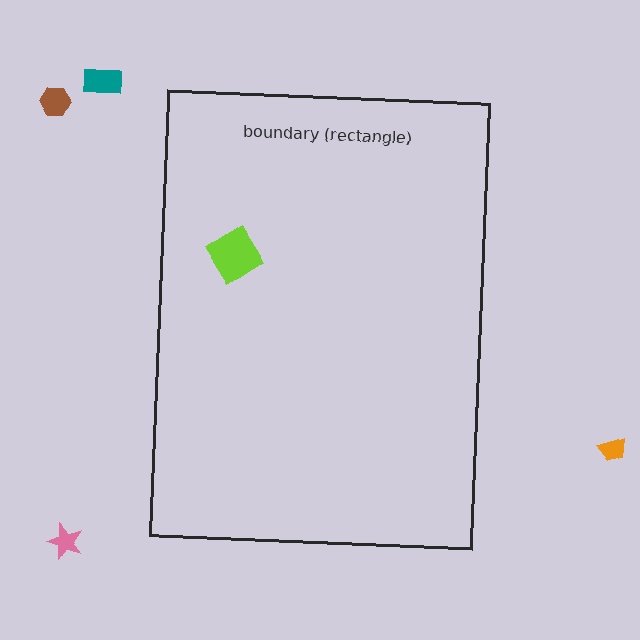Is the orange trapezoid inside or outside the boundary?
Outside.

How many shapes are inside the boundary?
1 inside, 4 outside.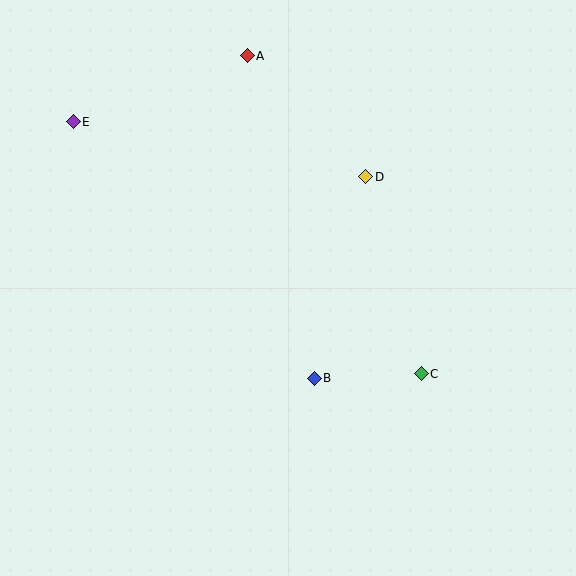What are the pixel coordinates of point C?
Point C is at (421, 374).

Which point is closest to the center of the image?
Point B at (314, 378) is closest to the center.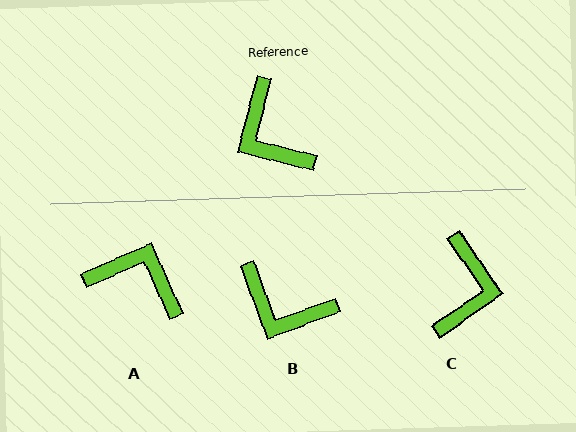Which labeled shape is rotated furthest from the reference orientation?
A, about 142 degrees away.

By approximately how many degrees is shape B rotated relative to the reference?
Approximately 34 degrees counter-clockwise.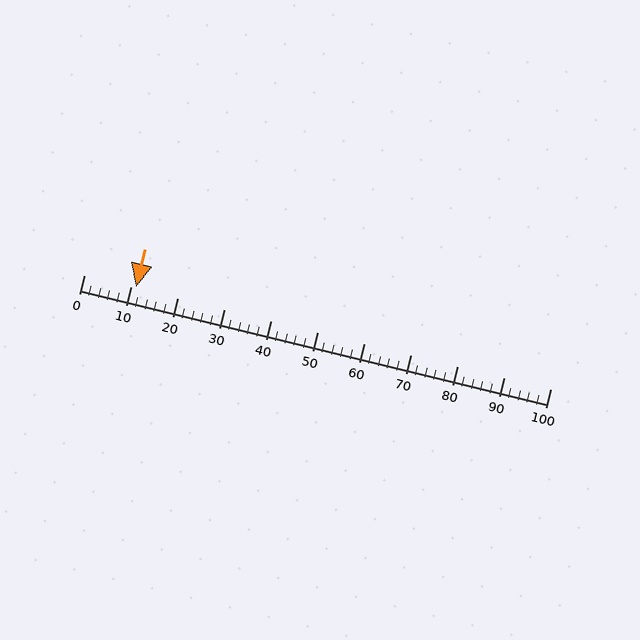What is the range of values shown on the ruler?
The ruler shows values from 0 to 100.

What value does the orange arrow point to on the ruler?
The orange arrow points to approximately 11.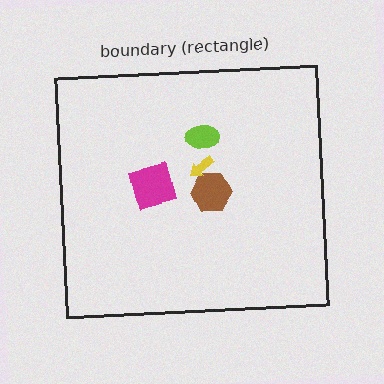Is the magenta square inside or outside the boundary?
Inside.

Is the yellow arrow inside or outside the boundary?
Inside.